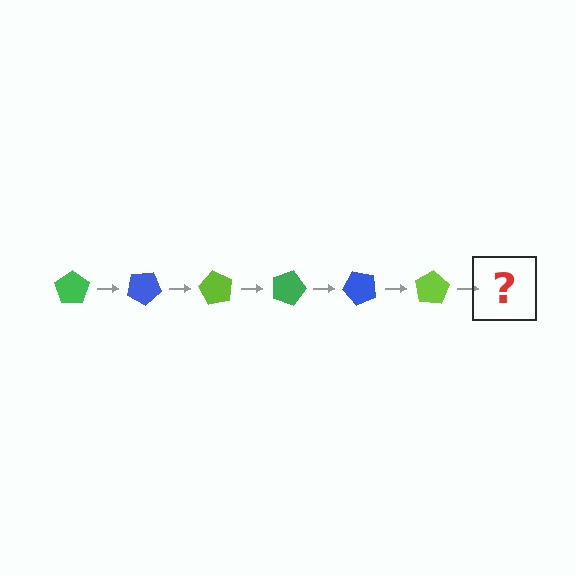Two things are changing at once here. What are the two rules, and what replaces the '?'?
The two rules are that it rotates 30 degrees each step and the color cycles through green, blue, and lime. The '?' should be a green pentagon, rotated 180 degrees from the start.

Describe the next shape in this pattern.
It should be a green pentagon, rotated 180 degrees from the start.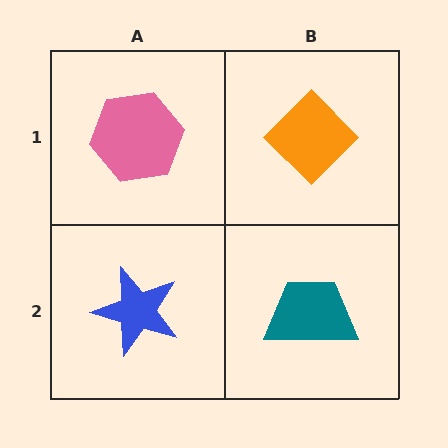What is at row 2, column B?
A teal trapezoid.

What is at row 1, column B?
An orange diamond.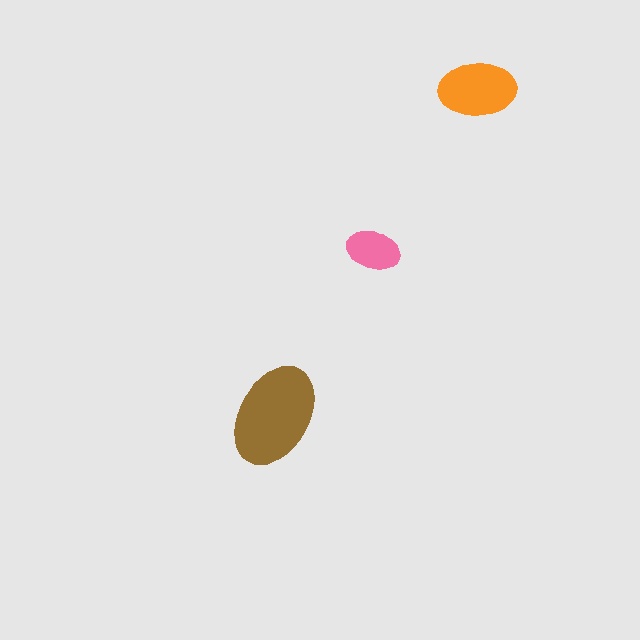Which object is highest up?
The orange ellipse is topmost.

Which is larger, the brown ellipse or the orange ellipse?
The brown one.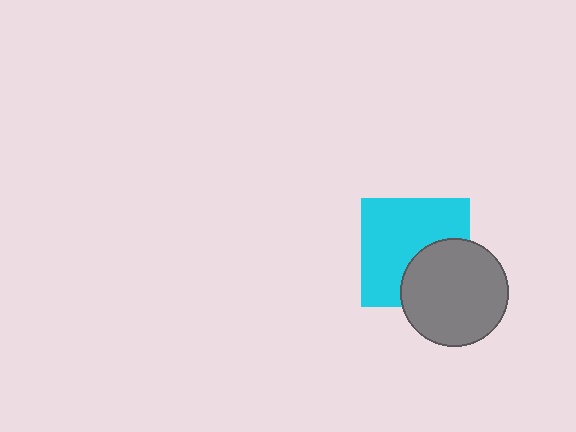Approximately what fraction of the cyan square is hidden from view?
Roughly 35% of the cyan square is hidden behind the gray circle.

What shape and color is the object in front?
The object in front is a gray circle.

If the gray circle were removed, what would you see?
You would see the complete cyan square.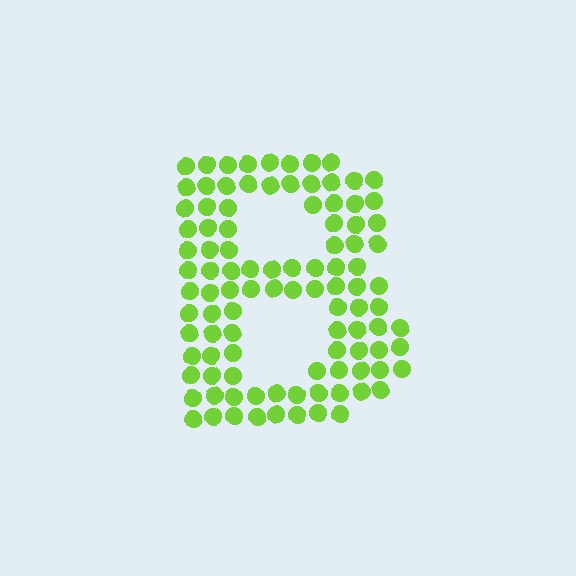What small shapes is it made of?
It is made of small circles.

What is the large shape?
The large shape is the letter B.